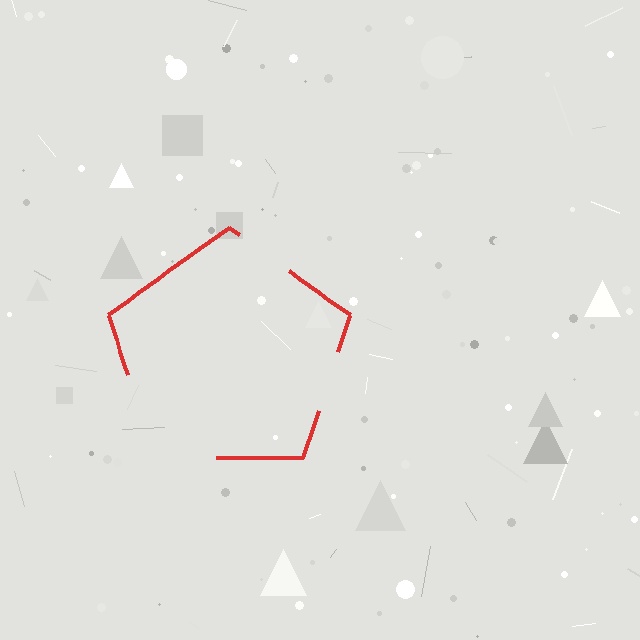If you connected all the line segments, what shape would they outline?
They would outline a pentagon.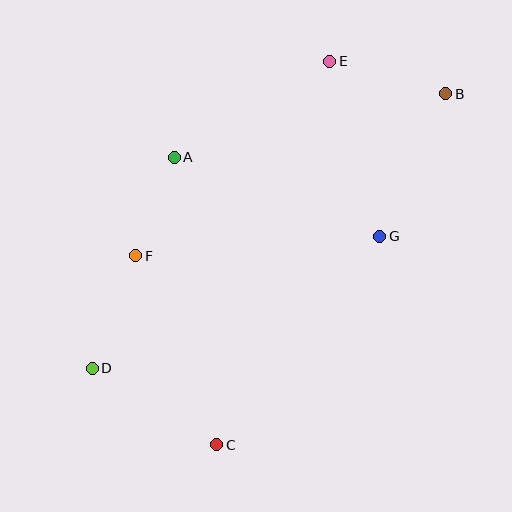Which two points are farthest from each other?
Points B and D are farthest from each other.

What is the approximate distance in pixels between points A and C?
The distance between A and C is approximately 290 pixels.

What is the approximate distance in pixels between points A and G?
The distance between A and G is approximately 220 pixels.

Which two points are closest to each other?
Points A and F are closest to each other.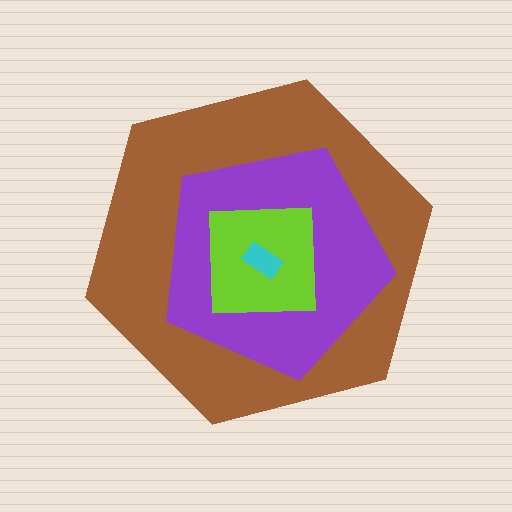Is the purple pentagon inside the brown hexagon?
Yes.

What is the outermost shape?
The brown hexagon.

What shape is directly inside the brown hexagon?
The purple pentagon.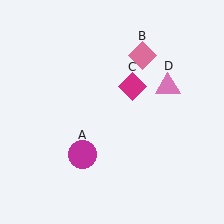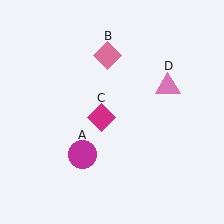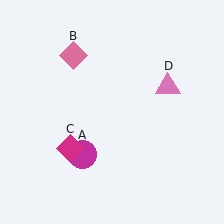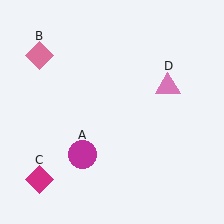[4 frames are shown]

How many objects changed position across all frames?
2 objects changed position: pink diamond (object B), magenta diamond (object C).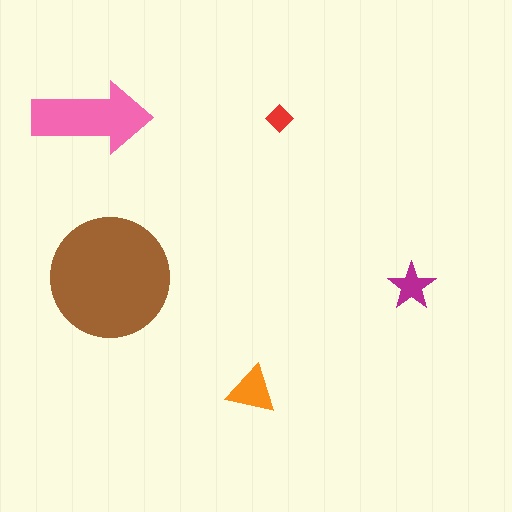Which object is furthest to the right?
The magenta star is rightmost.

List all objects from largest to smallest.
The brown circle, the pink arrow, the orange triangle, the magenta star, the red diamond.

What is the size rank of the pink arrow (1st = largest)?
2nd.